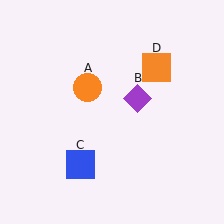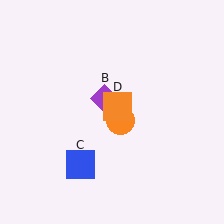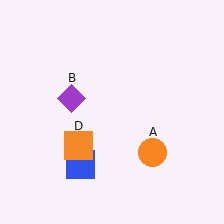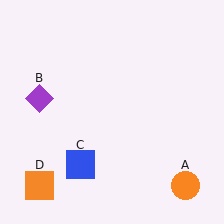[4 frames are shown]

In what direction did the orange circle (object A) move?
The orange circle (object A) moved down and to the right.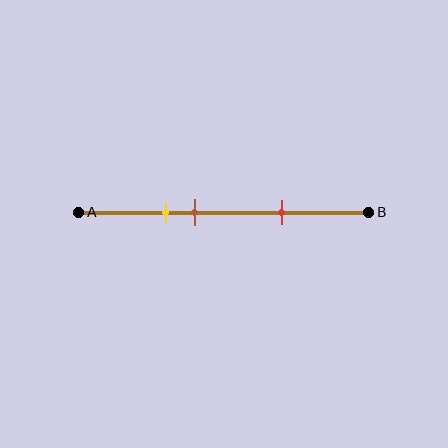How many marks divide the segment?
There are 3 marks dividing the segment.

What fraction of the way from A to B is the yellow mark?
The yellow mark is approximately 30% (0.3) of the way from A to B.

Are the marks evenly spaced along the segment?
No, the marks are not evenly spaced.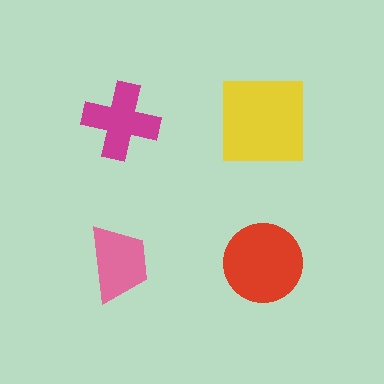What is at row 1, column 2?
A yellow square.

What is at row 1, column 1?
A magenta cross.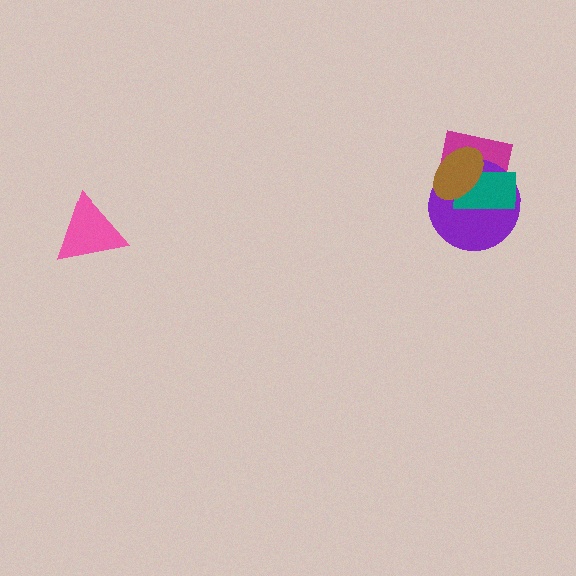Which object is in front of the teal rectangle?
The brown ellipse is in front of the teal rectangle.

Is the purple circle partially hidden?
Yes, it is partially covered by another shape.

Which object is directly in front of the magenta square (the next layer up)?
The purple circle is directly in front of the magenta square.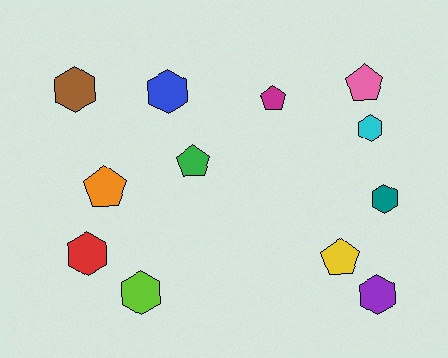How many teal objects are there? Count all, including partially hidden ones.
There is 1 teal object.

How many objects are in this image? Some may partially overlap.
There are 12 objects.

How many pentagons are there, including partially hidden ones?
There are 5 pentagons.